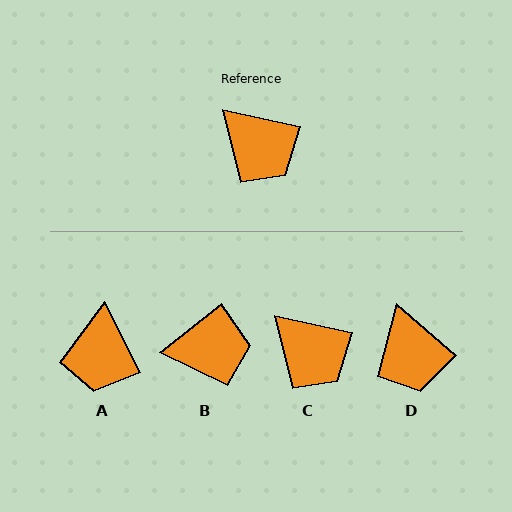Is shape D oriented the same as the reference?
No, it is off by about 28 degrees.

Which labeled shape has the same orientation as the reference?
C.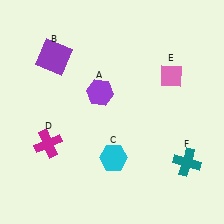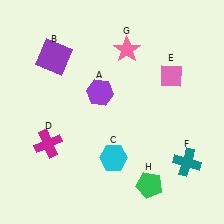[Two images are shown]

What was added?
A pink star (G), a green pentagon (H) were added in Image 2.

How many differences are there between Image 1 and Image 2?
There are 2 differences between the two images.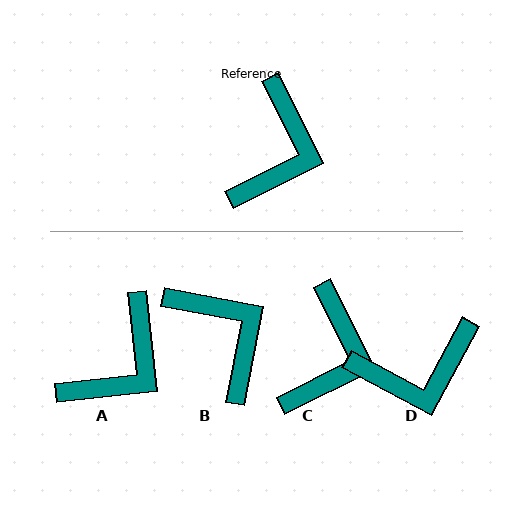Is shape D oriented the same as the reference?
No, it is off by about 55 degrees.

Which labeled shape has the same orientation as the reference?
C.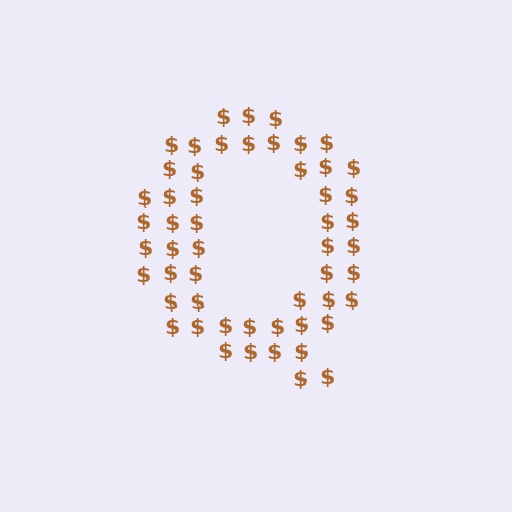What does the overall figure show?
The overall figure shows the letter Q.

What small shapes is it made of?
It is made of small dollar signs.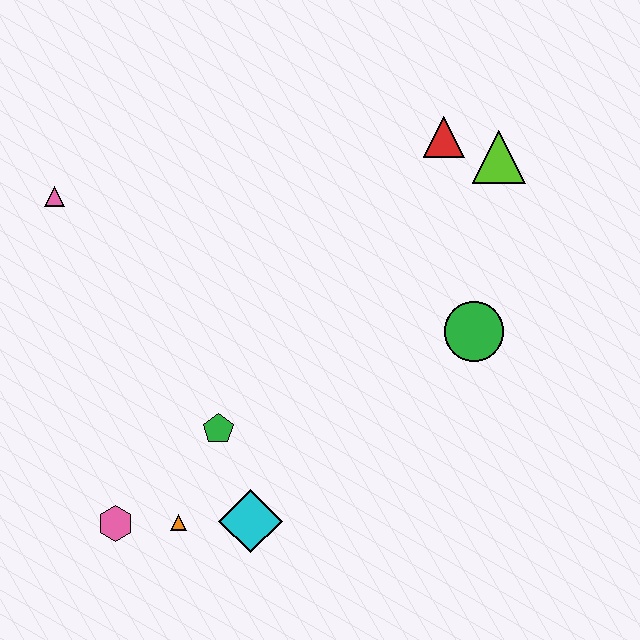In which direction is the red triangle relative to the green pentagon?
The red triangle is above the green pentagon.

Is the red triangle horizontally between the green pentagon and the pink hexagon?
No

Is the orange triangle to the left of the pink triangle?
No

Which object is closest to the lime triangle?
The red triangle is closest to the lime triangle.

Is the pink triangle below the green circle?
No